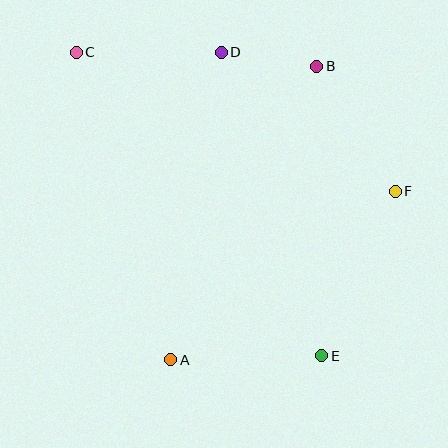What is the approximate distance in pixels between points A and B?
The distance between A and B is approximately 328 pixels.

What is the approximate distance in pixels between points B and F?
The distance between B and F is approximately 148 pixels.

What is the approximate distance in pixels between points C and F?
The distance between C and F is approximately 348 pixels.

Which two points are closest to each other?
Points B and D are closest to each other.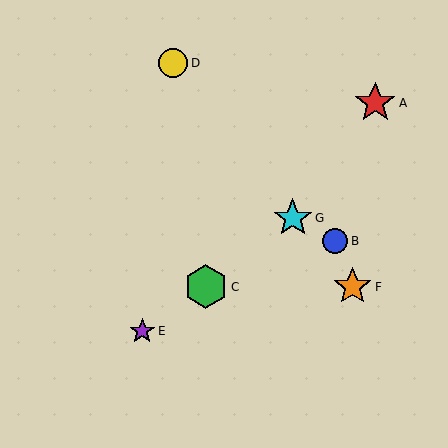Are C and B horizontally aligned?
No, C is at y≈287 and B is at y≈241.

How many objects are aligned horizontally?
2 objects (C, F) are aligned horizontally.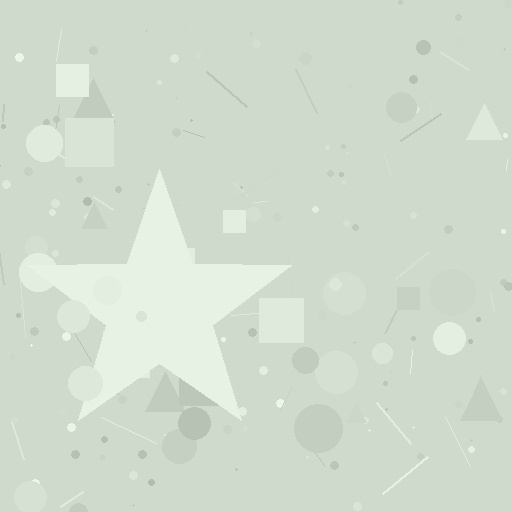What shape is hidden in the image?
A star is hidden in the image.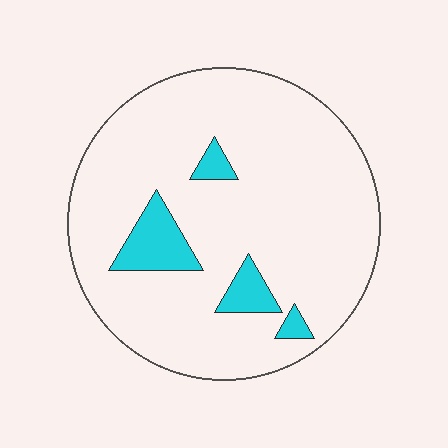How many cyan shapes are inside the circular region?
4.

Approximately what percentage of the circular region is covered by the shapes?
Approximately 10%.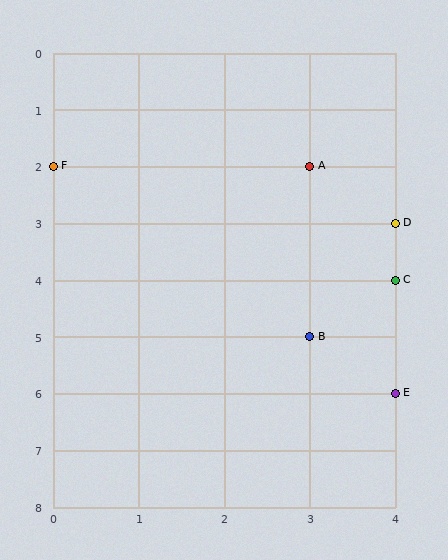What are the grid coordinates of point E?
Point E is at grid coordinates (4, 6).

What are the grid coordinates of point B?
Point B is at grid coordinates (3, 5).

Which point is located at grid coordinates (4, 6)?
Point E is at (4, 6).